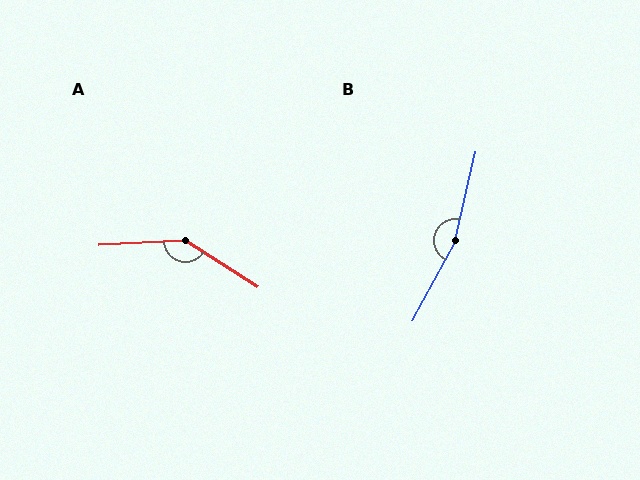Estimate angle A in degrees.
Approximately 145 degrees.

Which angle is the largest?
B, at approximately 165 degrees.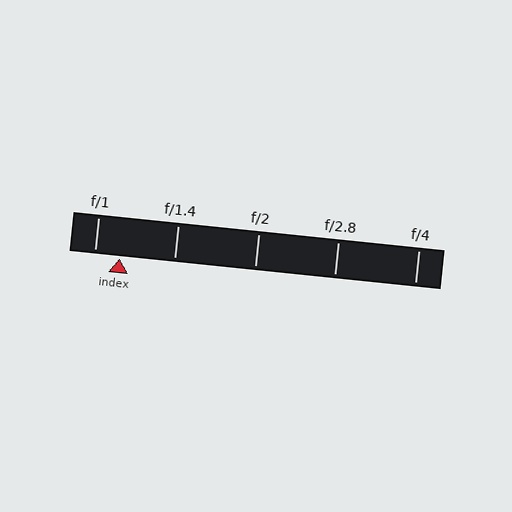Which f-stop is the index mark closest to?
The index mark is closest to f/1.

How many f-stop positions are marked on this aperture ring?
There are 5 f-stop positions marked.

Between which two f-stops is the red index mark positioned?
The index mark is between f/1 and f/1.4.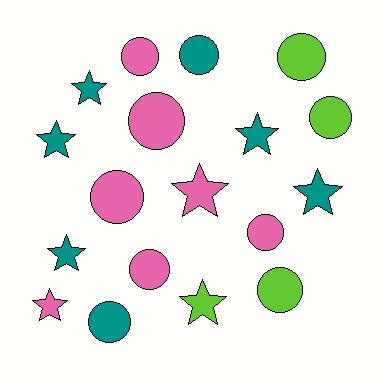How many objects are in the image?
There are 18 objects.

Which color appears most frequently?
Teal, with 7 objects.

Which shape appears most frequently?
Circle, with 10 objects.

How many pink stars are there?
There are 2 pink stars.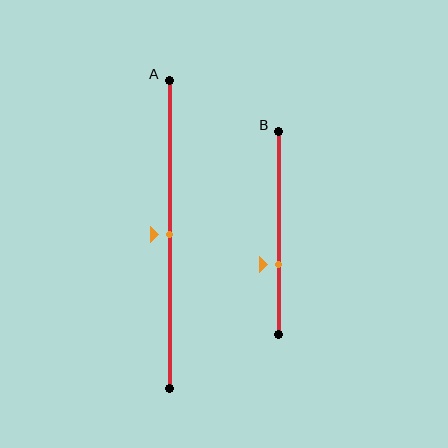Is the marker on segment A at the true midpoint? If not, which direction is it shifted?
Yes, the marker on segment A is at the true midpoint.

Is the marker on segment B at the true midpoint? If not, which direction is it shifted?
No, the marker on segment B is shifted downward by about 16% of the segment length.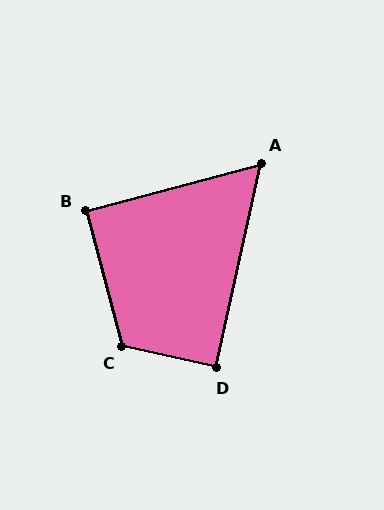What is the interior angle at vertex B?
Approximately 90 degrees (approximately right).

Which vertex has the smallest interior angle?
A, at approximately 63 degrees.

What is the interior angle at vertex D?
Approximately 90 degrees (approximately right).